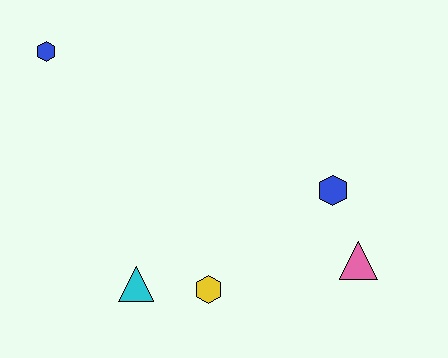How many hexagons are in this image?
There are 3 hexagons.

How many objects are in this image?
There are 5 objects.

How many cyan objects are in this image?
There is 1 cyan object.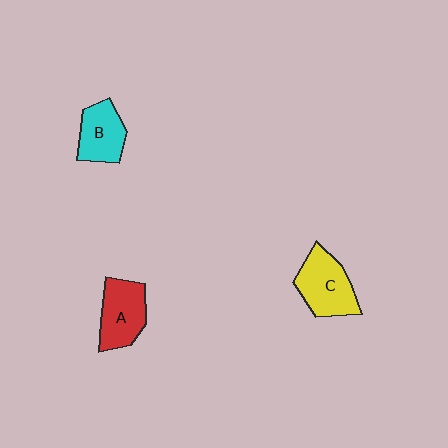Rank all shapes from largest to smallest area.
From largest to smallest: C (yellow), A (red), B (cyan).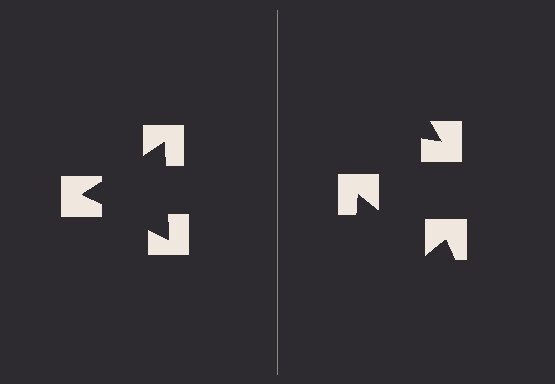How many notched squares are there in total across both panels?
6 — 3 on each side.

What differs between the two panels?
The notched squares are positioned identically on both sides; only the wedge orientations differ. On the left they align to a triangle; on the right they are misaligned.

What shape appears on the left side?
An illusory triangle.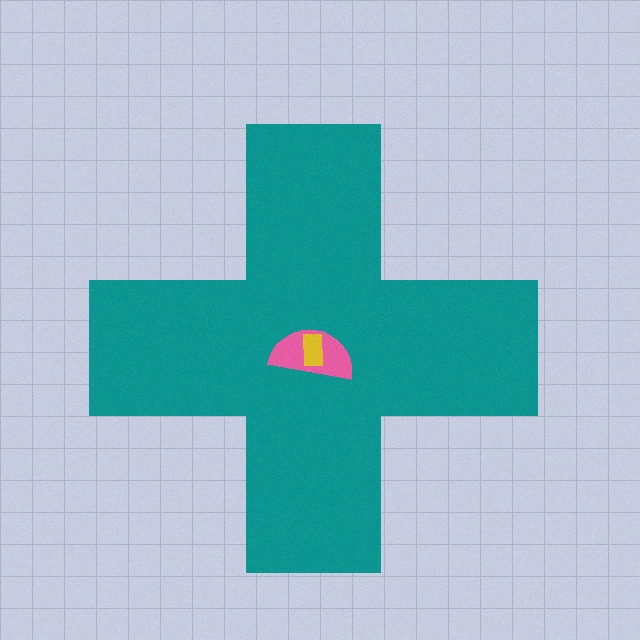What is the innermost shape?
The yellow rectangle.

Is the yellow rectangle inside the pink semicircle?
Yes.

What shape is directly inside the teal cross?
The pink semicircle.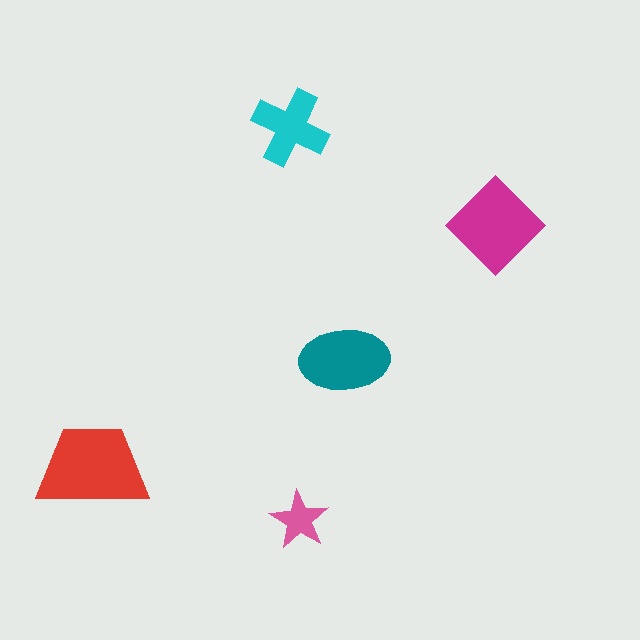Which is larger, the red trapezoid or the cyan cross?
The red trapezoid.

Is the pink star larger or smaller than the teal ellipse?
Smaller.